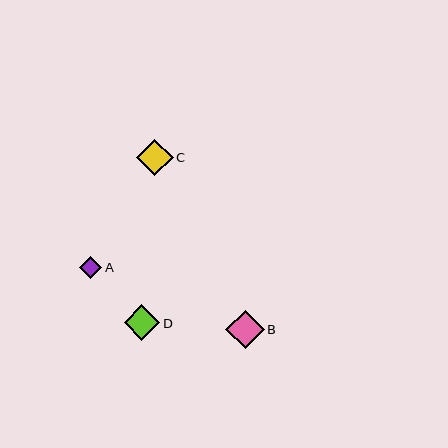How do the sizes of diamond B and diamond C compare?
Diamond B and diamond C are approximately the same size.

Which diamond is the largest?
Diamond B is the largest with a size of approximately 38 pixels.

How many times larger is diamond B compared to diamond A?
Diamond B is approximately 1.7 times the size of diamond A.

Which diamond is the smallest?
Diamond A is the smallest with a size of approximately 22 pixels.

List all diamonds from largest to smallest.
From largest to smallest: B, C, D, A.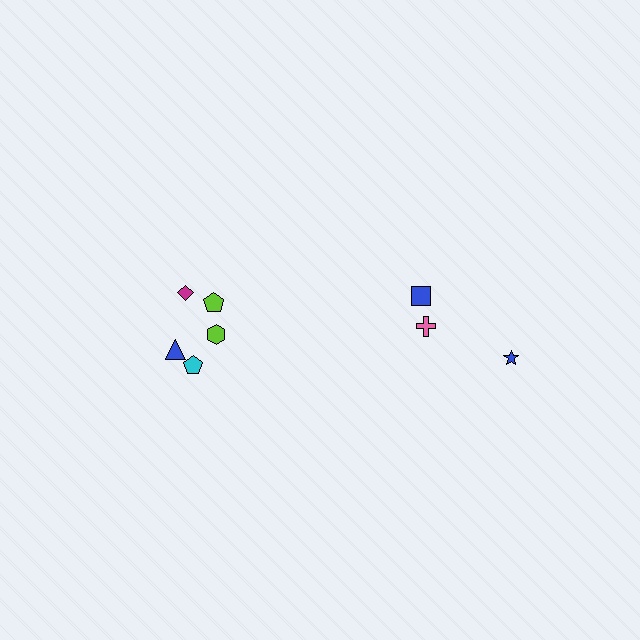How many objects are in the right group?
There are 3 objects.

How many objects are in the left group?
There are 5 objects.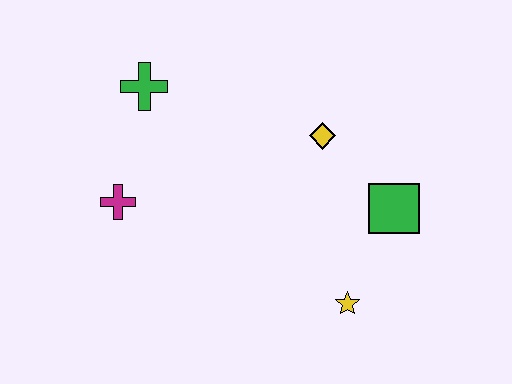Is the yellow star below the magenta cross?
Yes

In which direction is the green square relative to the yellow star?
The green square is above the yellow star.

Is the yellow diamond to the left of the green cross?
No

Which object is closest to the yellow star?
The green square is closest to the yellow star.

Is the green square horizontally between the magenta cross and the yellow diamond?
No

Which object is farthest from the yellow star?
The green cross is farthest from the yellow star.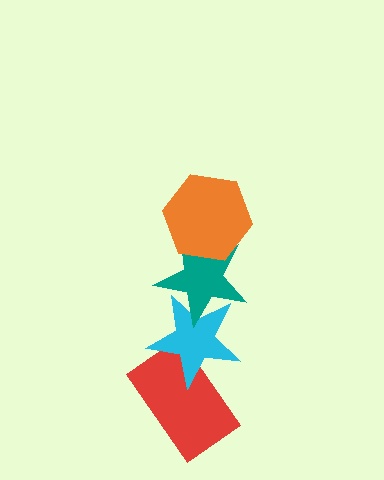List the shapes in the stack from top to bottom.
From top to bottom: the orange hexagon, the teal star, the cyan star, the red rectangle.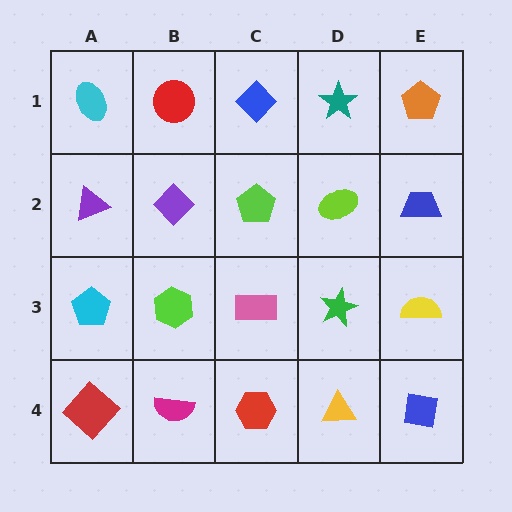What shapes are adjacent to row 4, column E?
A yellow semicircle (row 3, column E), a yellow triangle (row 4, column D).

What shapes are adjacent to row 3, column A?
A purple triangle (row 2, column A), a red diamond (row 4, column A), a lime hexagon (row 3, column B).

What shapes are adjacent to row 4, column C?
A pink rectangle (row 3, column C), a magenta semicircle (row 4, column B), a yellow triangle (row 4, column D).